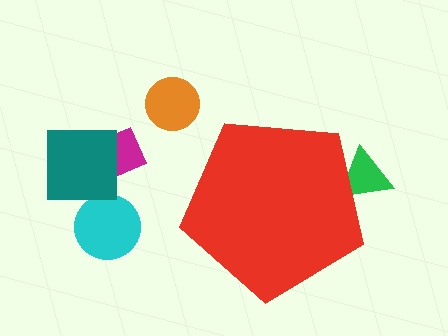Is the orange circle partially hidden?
No, the orange circle is fully visible.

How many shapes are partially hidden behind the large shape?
1 shape is partially hidden.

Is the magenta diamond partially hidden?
No, the magenta diamond is fully visible.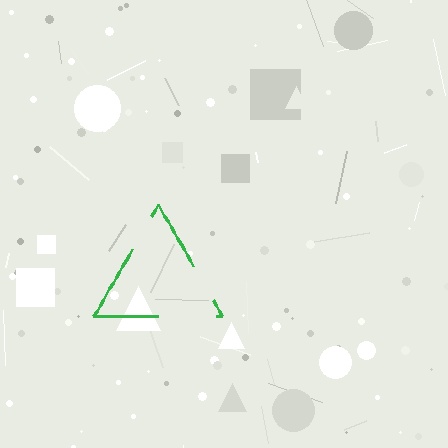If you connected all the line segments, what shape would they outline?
They would outline a triangle.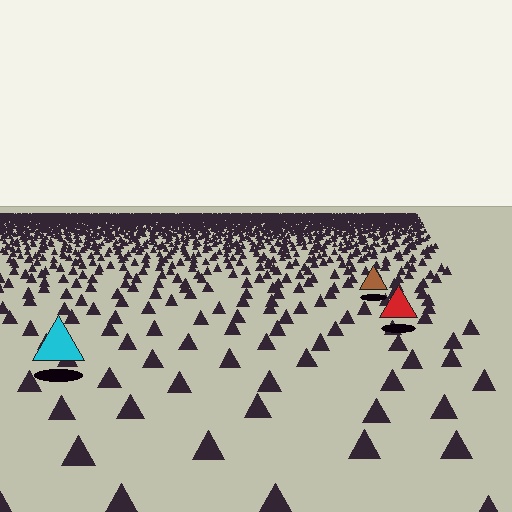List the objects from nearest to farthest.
From nearest to farthest: the cyan triangle, the red triangle, the brown triangle.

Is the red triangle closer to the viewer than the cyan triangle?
No. The cyan triangle is closer — you can tell from the texture gradient: the ground texture is coarser near it.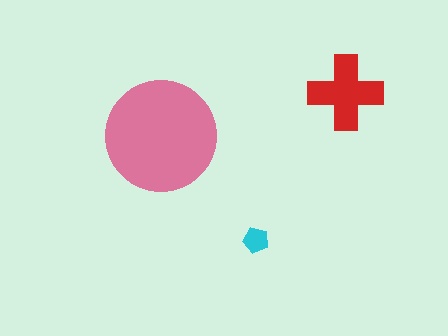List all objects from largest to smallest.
The pink circle, the red cross, the cyan pentagon.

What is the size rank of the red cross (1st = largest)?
2nd.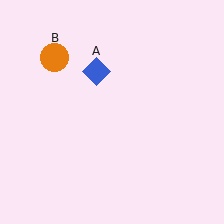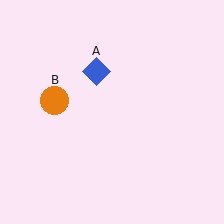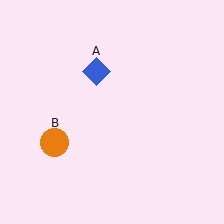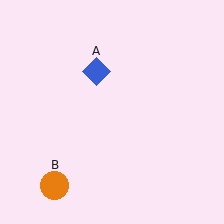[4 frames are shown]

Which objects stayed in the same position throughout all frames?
Blue diamond (object A) remained stationary.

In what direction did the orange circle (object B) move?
The orange circle (object B) moved down.